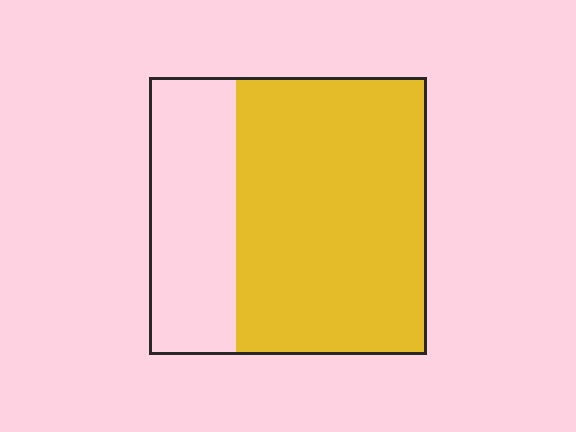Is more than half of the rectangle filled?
Yes.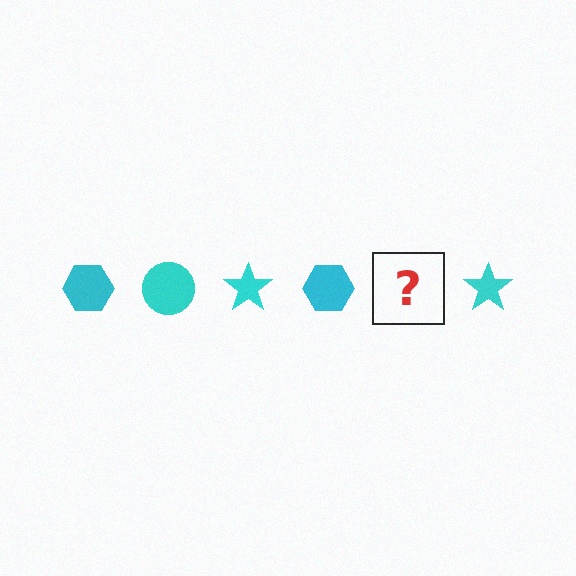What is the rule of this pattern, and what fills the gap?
The rule is that the pattern cycles through hexagon, circle, star shapes in cyan. The gap should be filled with a cyan circle.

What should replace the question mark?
The question mark should be replaced with a cyan circle.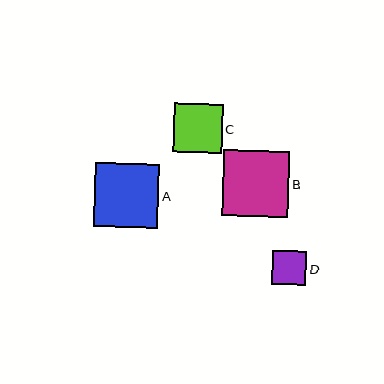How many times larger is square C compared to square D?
Square C is approximately 1.4 times the size of square D.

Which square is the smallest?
Square D is the smallest with a size of approximately 34 pixels.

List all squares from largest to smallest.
From largest to smallest: B, A, C, D.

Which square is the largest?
Square B is the largest with a size of approximately 66 pixels.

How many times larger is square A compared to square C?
Square A is approximately 1.3 times the size of square C.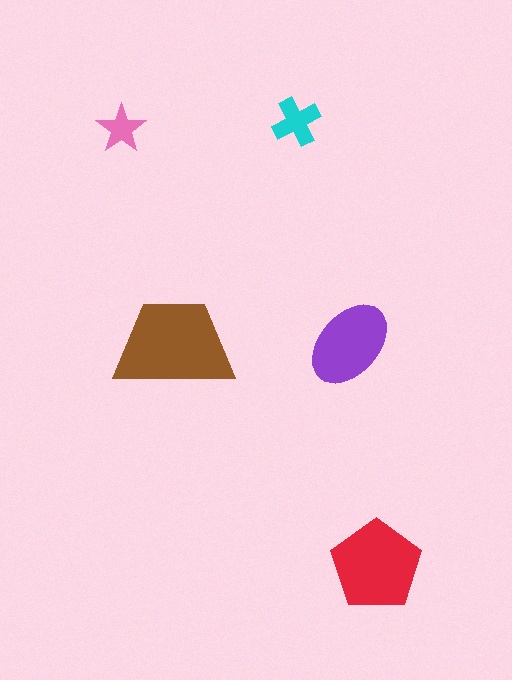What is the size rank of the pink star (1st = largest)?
5th.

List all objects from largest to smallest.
The brown trapezoid, the red pentagon, the purple ellipse, the cyan cross, the pink star.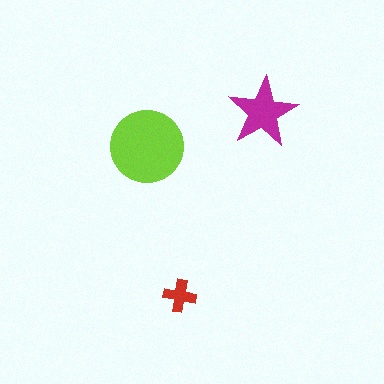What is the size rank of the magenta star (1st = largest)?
2nd.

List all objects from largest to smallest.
The lime circle, the magenta star, the red cross.